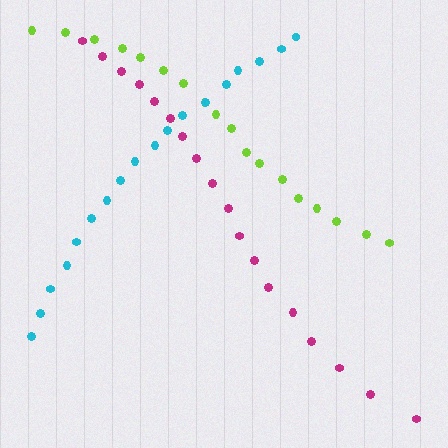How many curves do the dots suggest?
There are 3 distinct paths.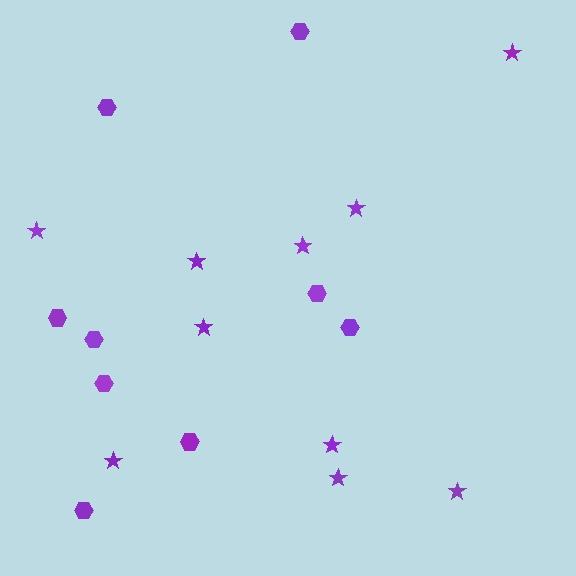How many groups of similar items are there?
There are 2 groups: one group of stars (10) and one group of hexagons (9).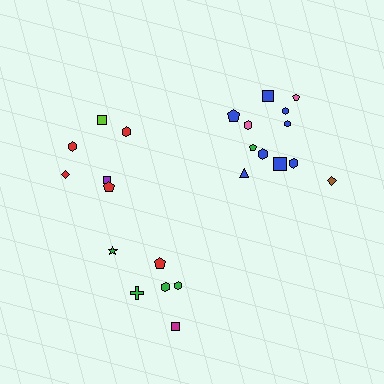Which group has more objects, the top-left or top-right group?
The top-right group.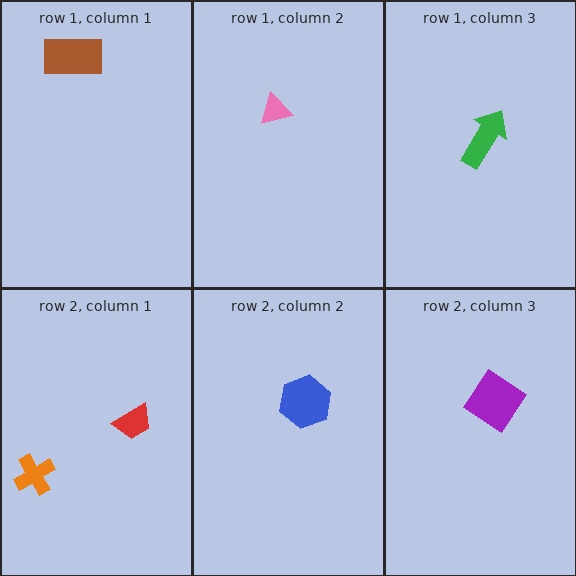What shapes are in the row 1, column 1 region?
The brown rectangle.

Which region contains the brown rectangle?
The row 1, column 1 region.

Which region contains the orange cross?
The row 2, column 1 region.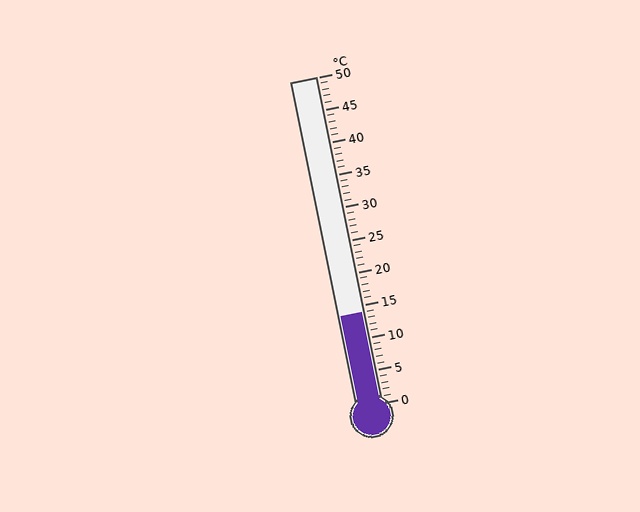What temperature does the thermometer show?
The thermometer shows approximately 14°C.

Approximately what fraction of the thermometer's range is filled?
The thermometer is filled to approximately 30% of its range.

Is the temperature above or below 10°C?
The temperature is above 10°C.